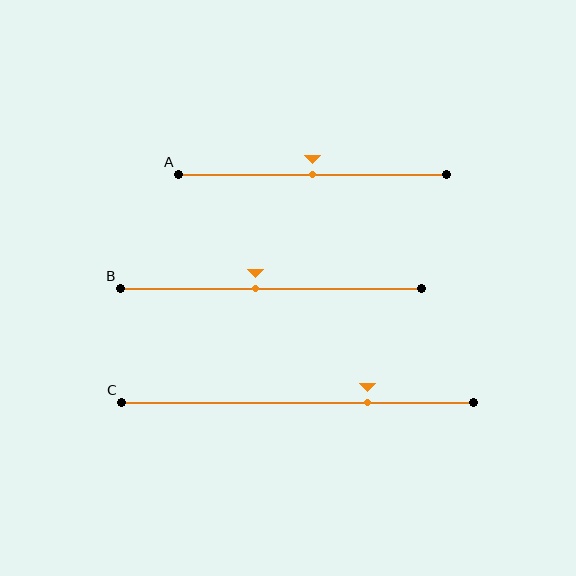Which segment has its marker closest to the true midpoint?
Segment A has its marker closest to the true midpoint.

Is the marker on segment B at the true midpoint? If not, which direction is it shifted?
No, the marker on segment B is shifted to the left by about 5% of the segment length.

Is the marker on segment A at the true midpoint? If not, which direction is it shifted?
Yes, the marker on segment A is at the true midpoint.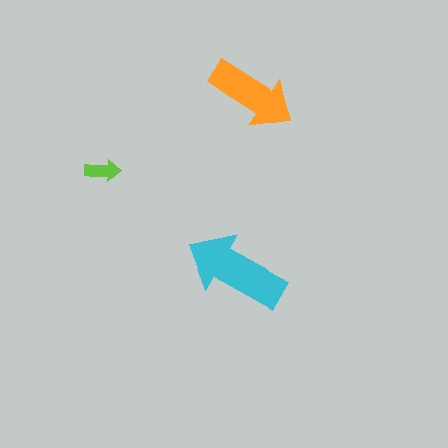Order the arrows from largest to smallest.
the cyan one, the orange one, the lime one.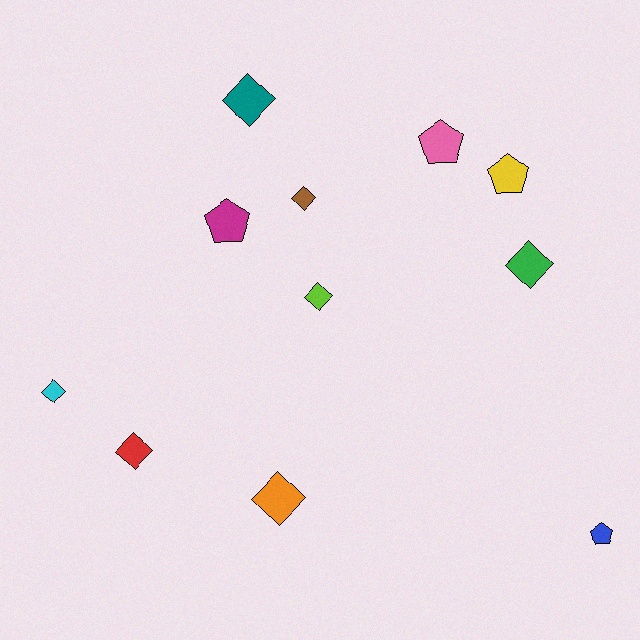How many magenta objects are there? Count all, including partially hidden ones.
There is 1 magenta object.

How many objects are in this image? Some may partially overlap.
There are 11 objects.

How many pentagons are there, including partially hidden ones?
There are 4 pentagons.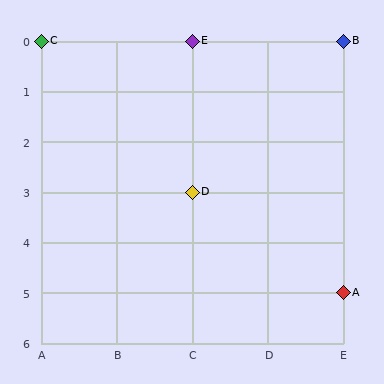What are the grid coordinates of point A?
Point A is at grid coordinates (E, 5).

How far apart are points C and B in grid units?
Points C and B are 4 columns apart.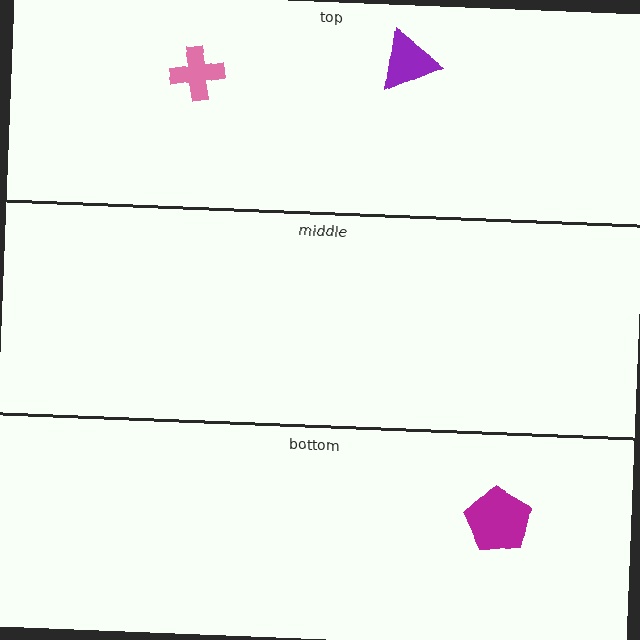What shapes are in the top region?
The pink cross, the purple triangle.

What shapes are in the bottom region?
The magenta pentagon.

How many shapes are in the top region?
2.